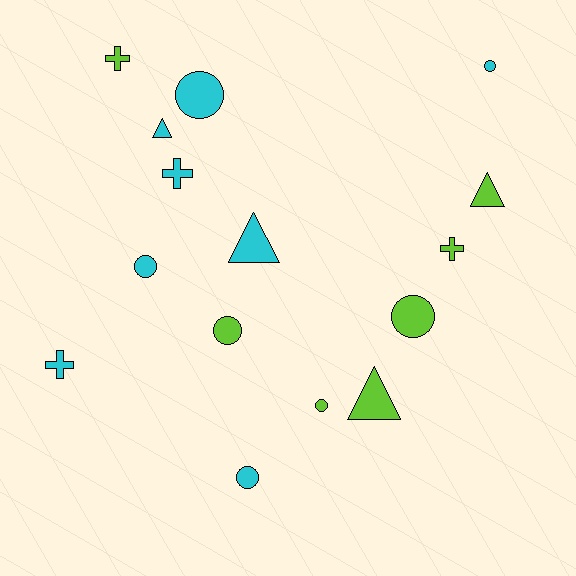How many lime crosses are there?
There are 2 lime crosses.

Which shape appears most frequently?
Circle, with 7 objects.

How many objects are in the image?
There are 15 objects.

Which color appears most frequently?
Cyan, with 8 objects.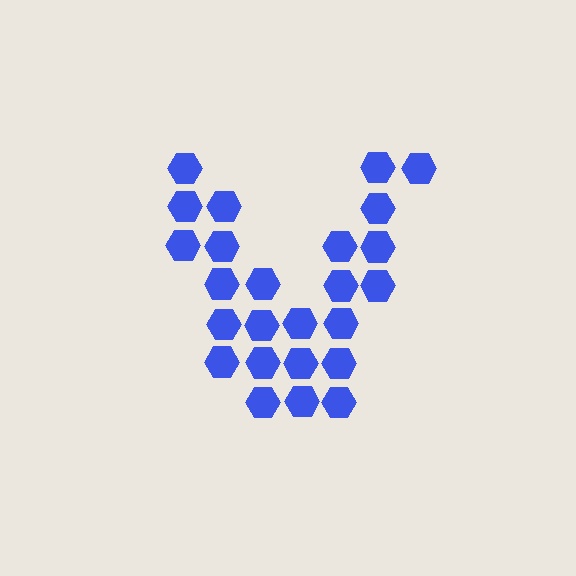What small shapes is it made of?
It is made of small hexagons.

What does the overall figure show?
The overall figure shows the letter V.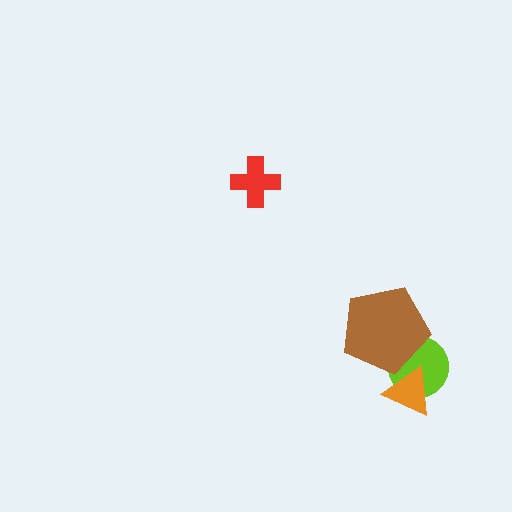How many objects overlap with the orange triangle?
2 objects overlap with the orange triangle.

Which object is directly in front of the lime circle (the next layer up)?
The orange triangle is directly in front of the lime circle.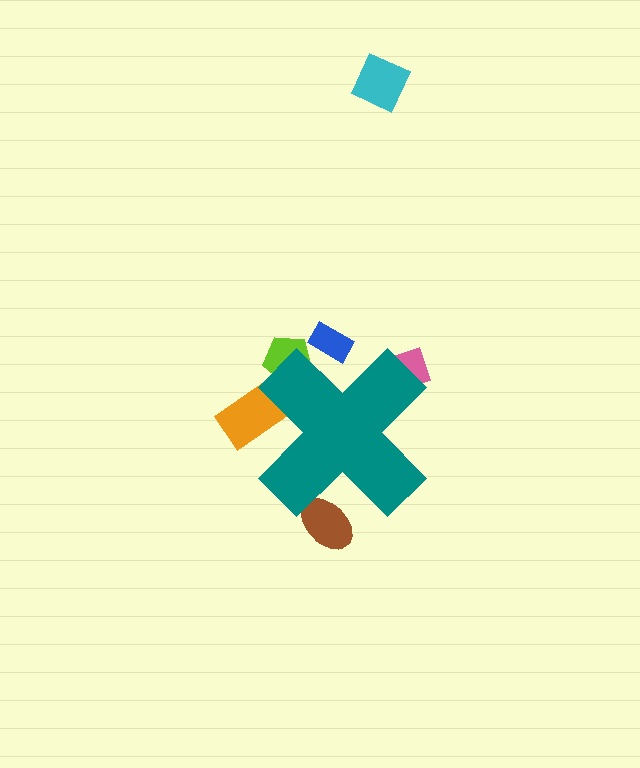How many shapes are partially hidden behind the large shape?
5 shapes are partially hidden.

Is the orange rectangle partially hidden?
Yes, the orange rectangle is partially hidden behind the teal cross.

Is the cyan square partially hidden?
No, the cyan square is fully visible.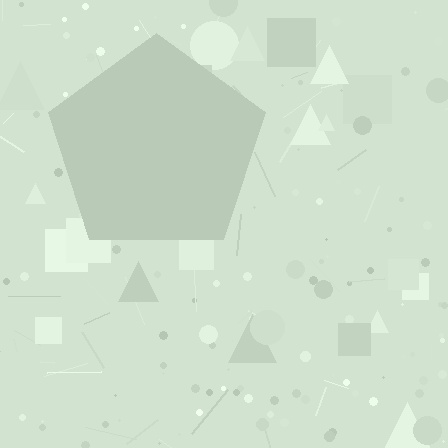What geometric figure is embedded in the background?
A pentagon is embedded in the background.